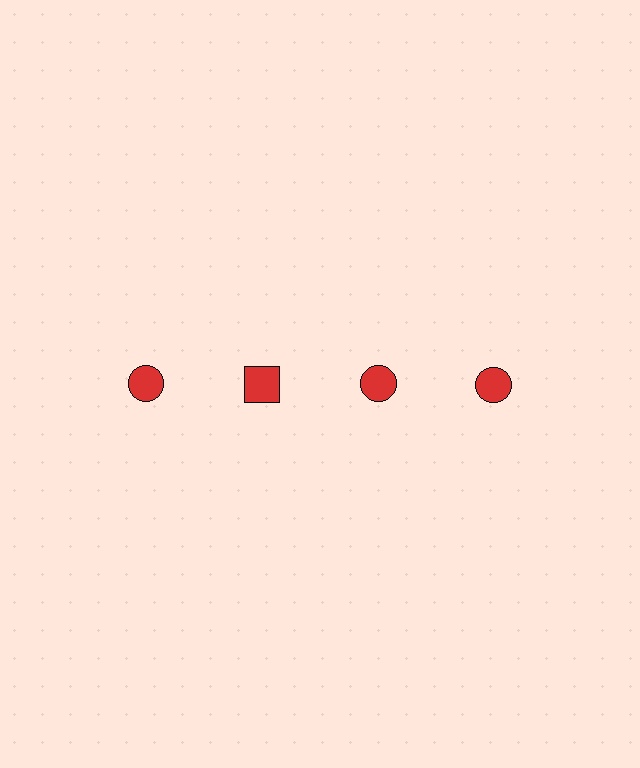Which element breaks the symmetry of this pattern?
The red square in the top row, second from left column breaks the symmetry. All other shapes are red circles.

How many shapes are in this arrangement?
There are 4 shapes arranged in a grid pattern.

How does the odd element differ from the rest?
It has a different shape: square instead of circle.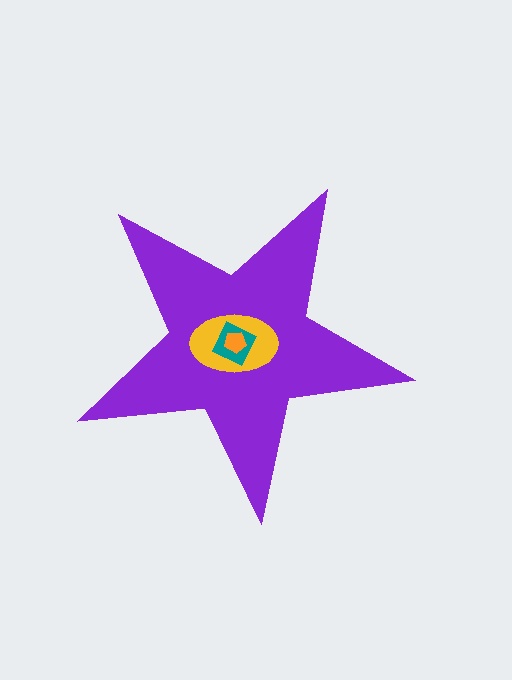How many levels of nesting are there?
4.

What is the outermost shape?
The purple star.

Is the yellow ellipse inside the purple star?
Yes.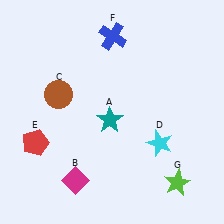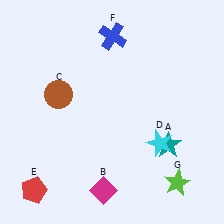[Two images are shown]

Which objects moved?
The objects that moved are: the teal star (A), the magenta diamond (B), the red pentagon (E).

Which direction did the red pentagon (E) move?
The red pentagon (E) moved down.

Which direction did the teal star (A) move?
The teal star (A) moved right.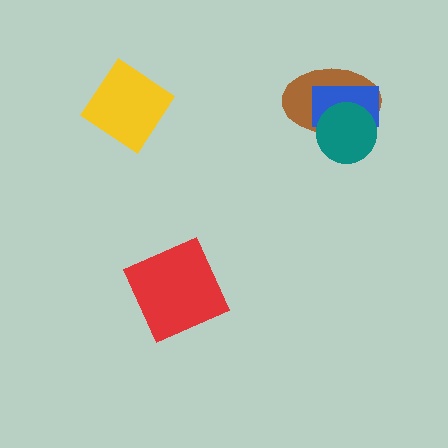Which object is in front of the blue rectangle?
The teal circle is in front of the blue rectangle.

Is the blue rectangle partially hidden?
Yes, it is partially covered by another shape.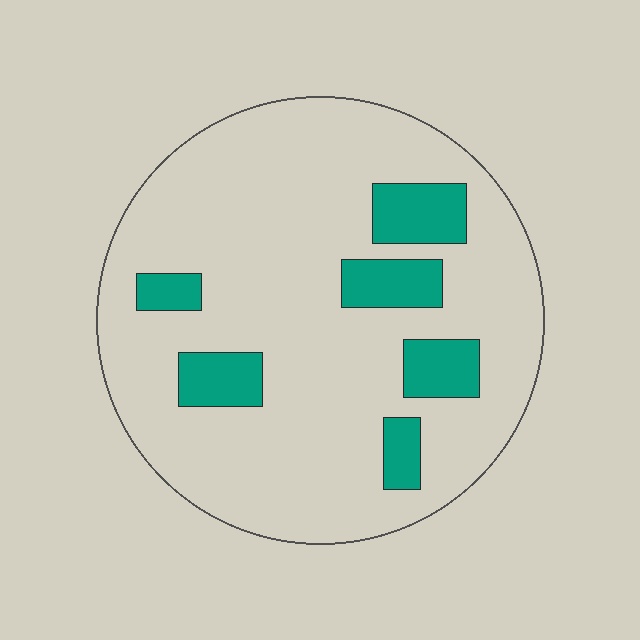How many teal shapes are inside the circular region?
6.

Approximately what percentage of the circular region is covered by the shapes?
Approximately 15%.